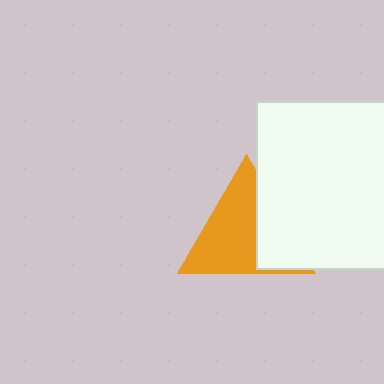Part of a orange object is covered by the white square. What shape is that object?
It is a triangle.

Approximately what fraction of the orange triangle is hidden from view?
Roughly 35% of the orange triangle is hidden behind the white square.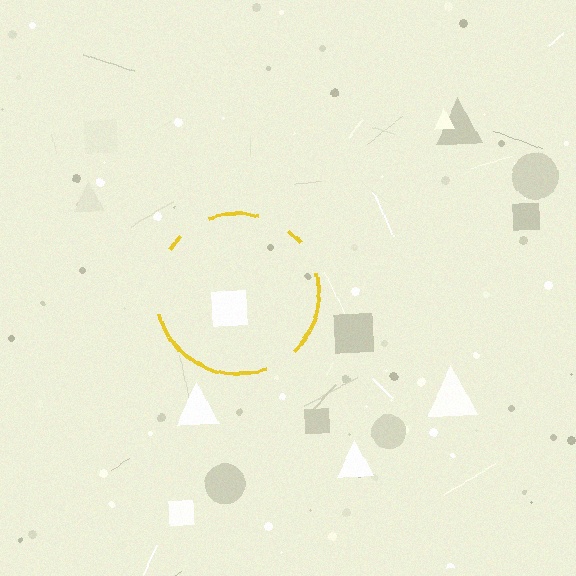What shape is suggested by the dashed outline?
The dashed outline suggests a circle.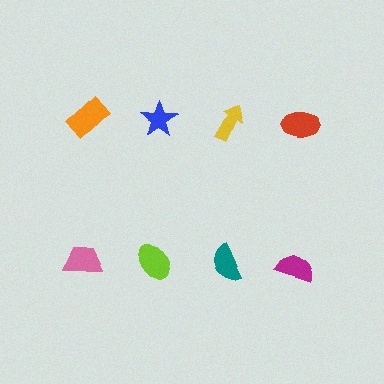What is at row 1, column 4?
A red ellipse.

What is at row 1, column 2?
A blue star.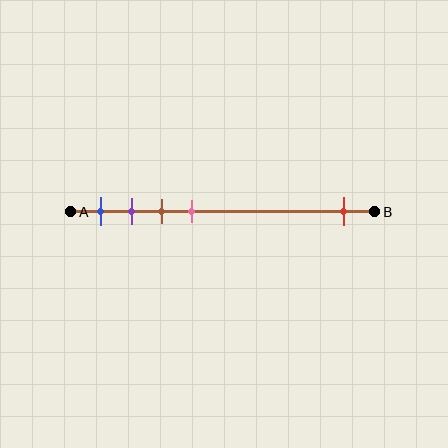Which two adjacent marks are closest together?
The purple and brown marks are the closest adjacent pair.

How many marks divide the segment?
There are 5 marks dividing the segment.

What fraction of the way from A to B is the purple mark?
The purple mark is approximately 20% (0.2) of the way from A to B.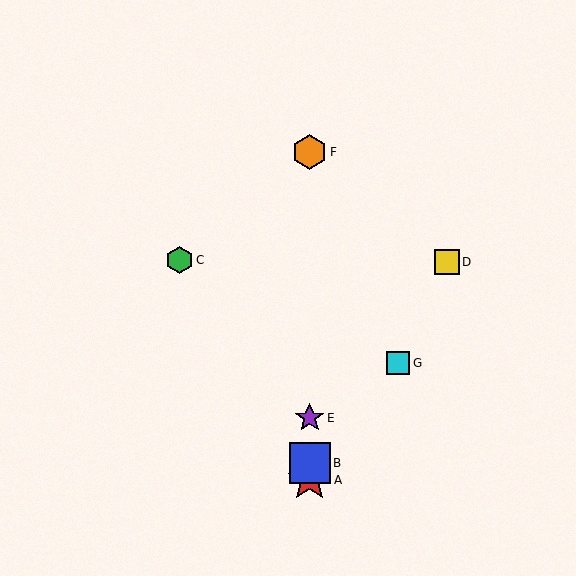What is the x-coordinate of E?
Object E is at x≈310.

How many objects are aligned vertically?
4 objects (A, B, E, F) are aligned vertically.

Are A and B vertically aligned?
Yes, both are at x≈310.